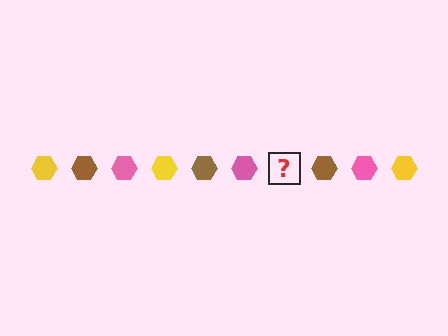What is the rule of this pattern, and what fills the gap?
The rule is that the pattern cycles through yellow, brown, pink hexagons. The gap should be filled with a yellow hexagon.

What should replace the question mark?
The question mark should be replaced with a yellow hexagon.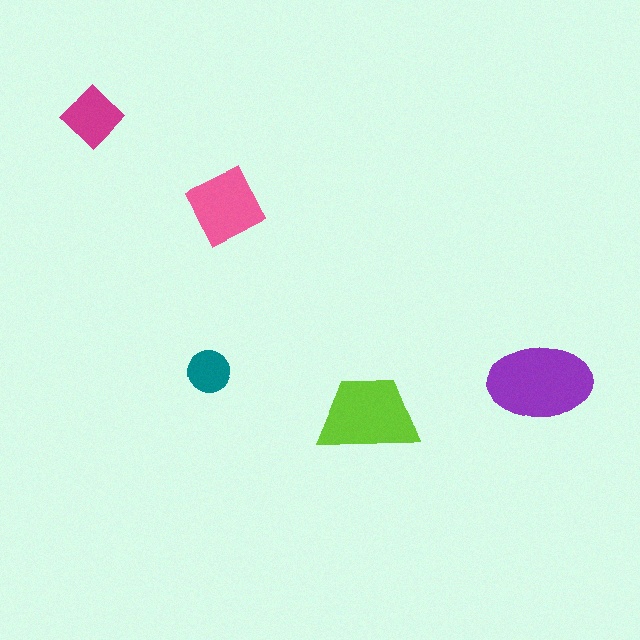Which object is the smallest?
The teal circle.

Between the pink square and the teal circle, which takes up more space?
The pink square.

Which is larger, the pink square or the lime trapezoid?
The lime trapezoid.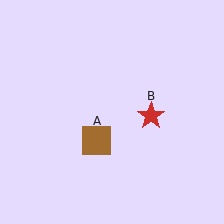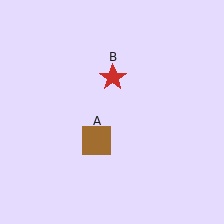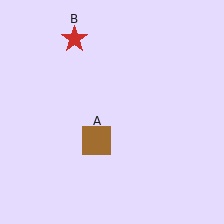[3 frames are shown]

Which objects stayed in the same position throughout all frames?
Brown square (object A) remained stationary.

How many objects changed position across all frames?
1 object changed position: red star (object B).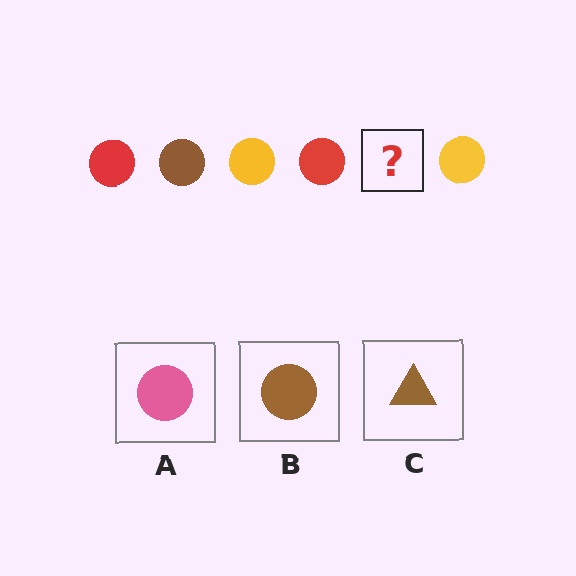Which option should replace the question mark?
Option B.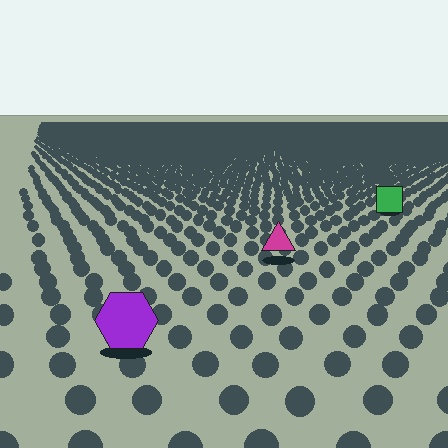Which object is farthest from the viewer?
The green square is farthest from the viewer. It appears smaller and the ground texture around it is denser.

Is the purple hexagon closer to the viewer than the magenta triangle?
Yes. The purple hexagon is closer — you can tell from the texture gradient: the ground texture is coarser near it.